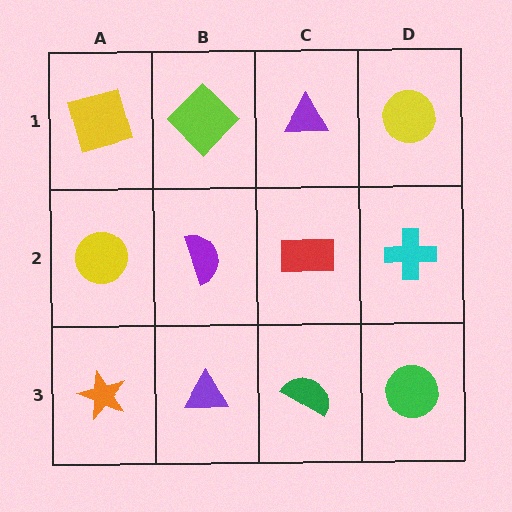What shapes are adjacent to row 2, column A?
A yellow square (row 1, column A), an orange star (row 3, column A), a purple semicircle (row 2, column B).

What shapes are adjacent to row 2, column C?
A purple triangle (row 1, column C), a green semicircle (row 3, column C), a purple semicircle (row 2, column B), a cyan cross (row 2, column D).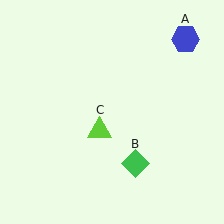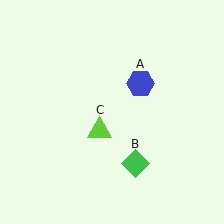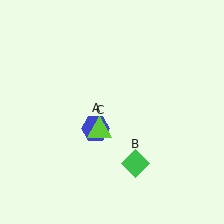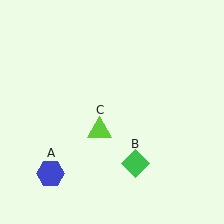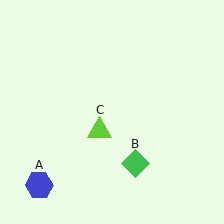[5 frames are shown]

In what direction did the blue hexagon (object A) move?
The blue hexagon (object A) moved down and to the left.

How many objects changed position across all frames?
1 object changed position: blue hexagon (object A).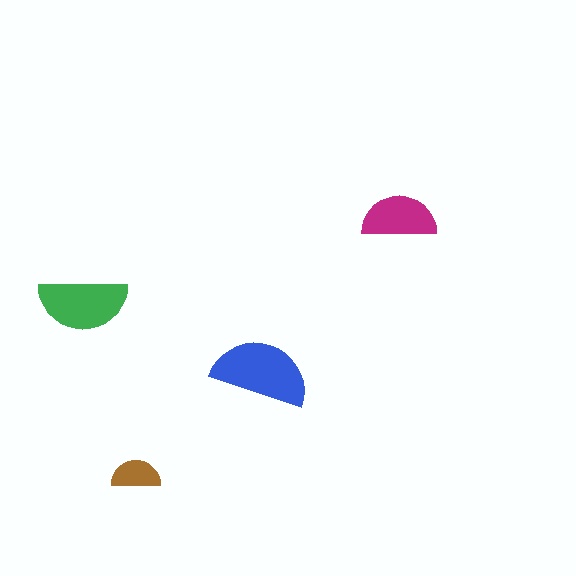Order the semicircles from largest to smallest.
the blue one, the green one, the magenta one, the brown one.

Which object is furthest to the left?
The green semicircle is leftmost.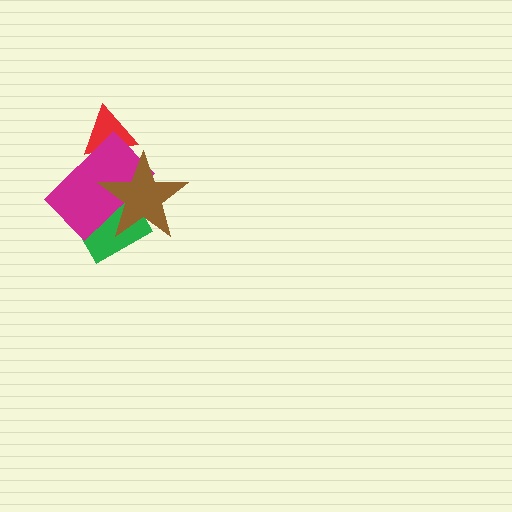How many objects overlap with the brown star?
2 objects overlap with the brown star.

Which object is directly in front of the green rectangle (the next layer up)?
The magenta rectangle is directly in front of the green rectangle.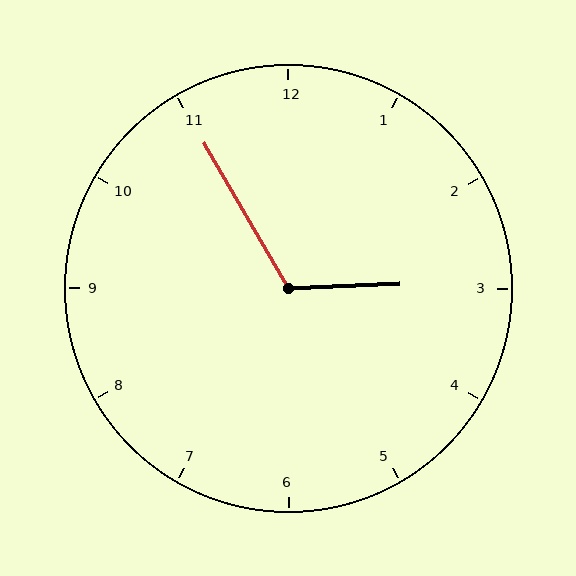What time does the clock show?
2:55.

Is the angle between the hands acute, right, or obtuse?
It is obtuse.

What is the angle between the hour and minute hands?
Approximately 118 degrees.